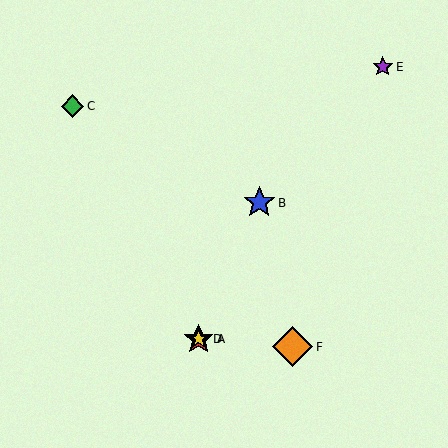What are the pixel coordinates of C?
Object C is at (73, 106).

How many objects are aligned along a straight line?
3 objects (A, B, D) are aligned along a straight line.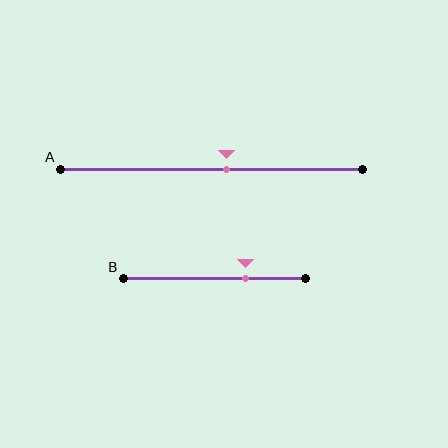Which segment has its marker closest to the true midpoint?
Segment A has its marker closest to the true midpoint.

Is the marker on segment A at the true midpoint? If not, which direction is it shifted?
No, the marker on segment A is shifted to the right by about 5% of the segment length.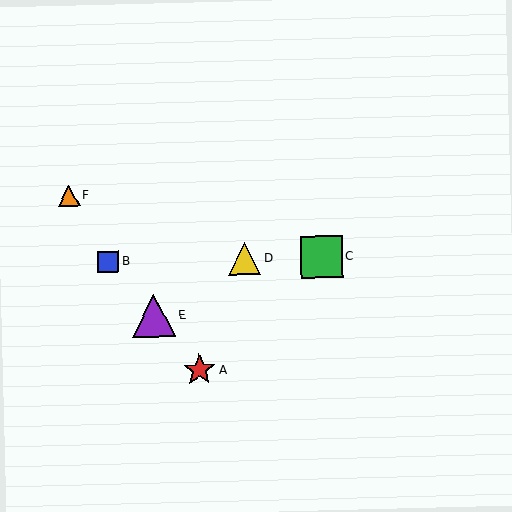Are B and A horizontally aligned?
No, B is at y≈262 and A is at y≈370.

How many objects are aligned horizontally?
3 objects (B, C, D) are aligned horizontally.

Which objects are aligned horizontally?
Objects B, C, D are aligned horizontally.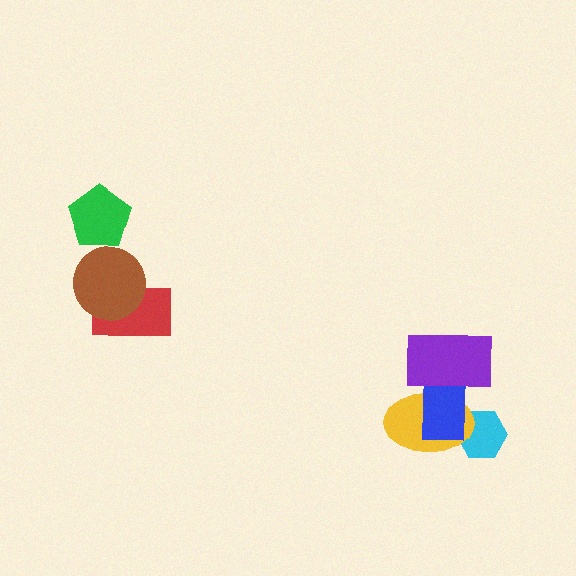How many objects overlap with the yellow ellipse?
3 objects overlap with the yellow ellipse.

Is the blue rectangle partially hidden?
Yes, it is partially covered by another shape.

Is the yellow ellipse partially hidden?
Yes, it is partially covered by another shape.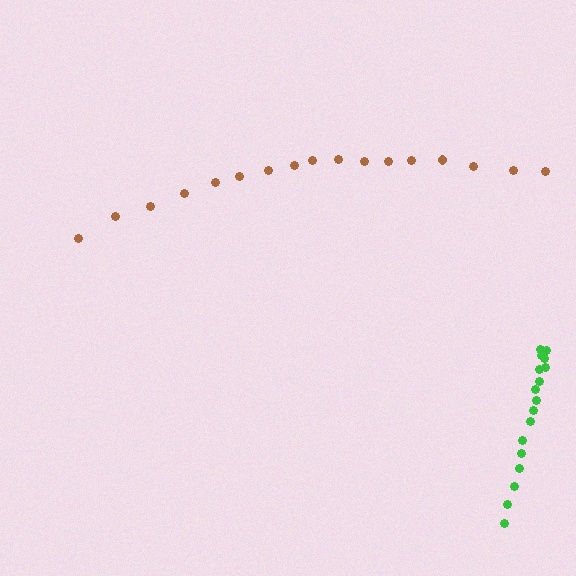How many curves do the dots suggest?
There are 2 distinct paths.